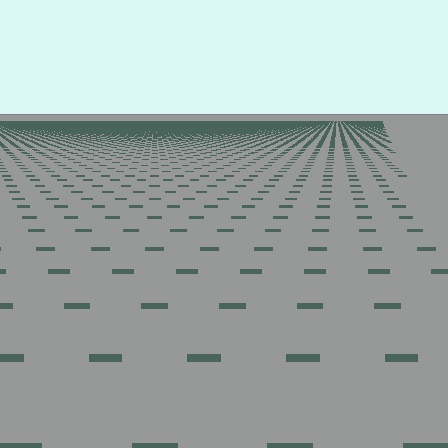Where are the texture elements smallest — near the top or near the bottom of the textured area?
Near the top.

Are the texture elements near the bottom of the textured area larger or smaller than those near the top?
Larger. Near the bottom, elements are closer to the viewer and appear at a bigger on-screen size.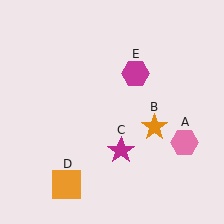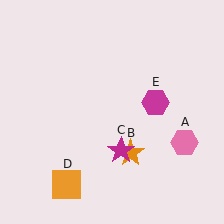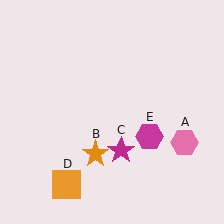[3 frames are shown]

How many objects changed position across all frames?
2 objects changed position: orange star (object B), magenta hexagon (object E).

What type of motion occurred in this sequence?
The orange star (object B), magenta hexagon (object E) rotated clockwise around the center of the scene.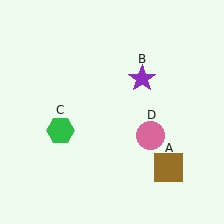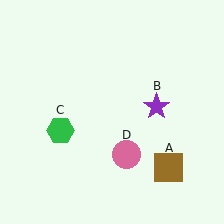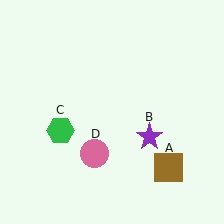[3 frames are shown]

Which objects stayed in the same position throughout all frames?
Brown square (object A) and green hexagon (object C) remained stationary.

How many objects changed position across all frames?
2 objects changed position: purple star (object B), pink circle (object D).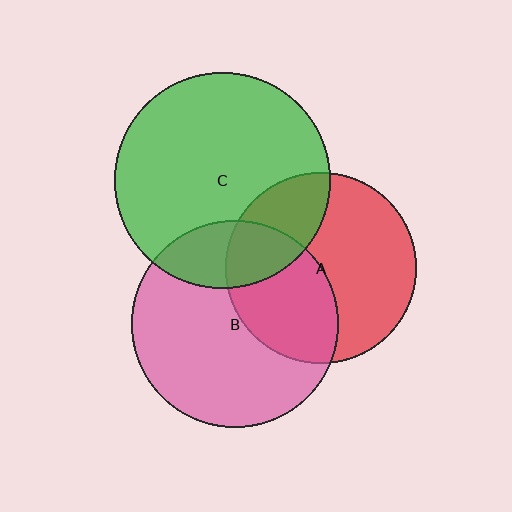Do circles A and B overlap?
Yes.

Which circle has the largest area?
Circle C (green).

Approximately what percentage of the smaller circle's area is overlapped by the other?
Approximately 40%.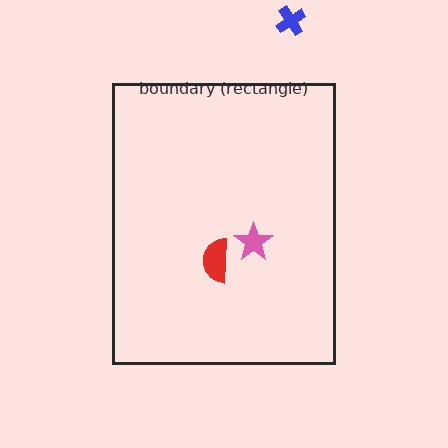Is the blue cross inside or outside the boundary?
Outside.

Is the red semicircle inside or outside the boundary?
Inside.